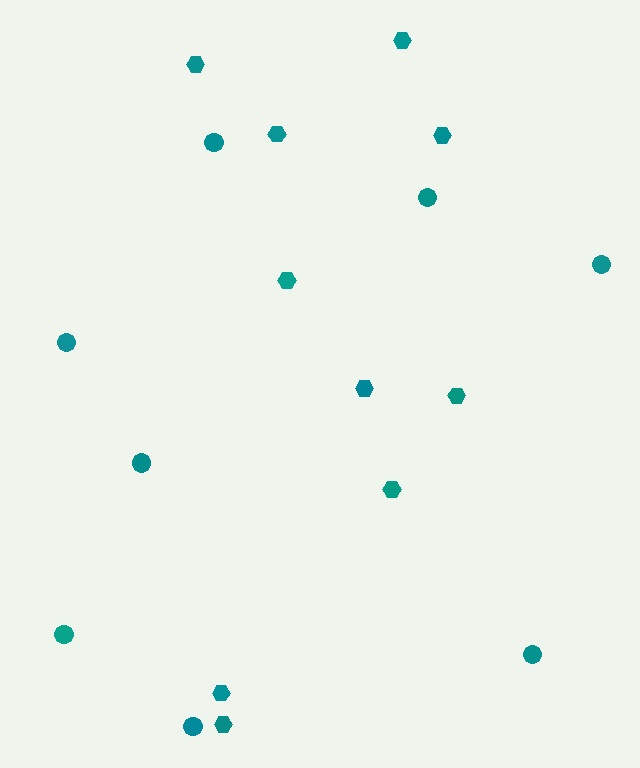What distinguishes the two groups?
There are 2 groups: one group of hexagons (10) and one group of circles (8).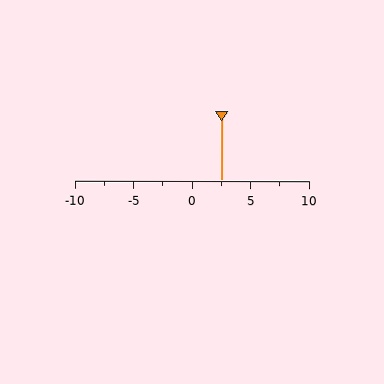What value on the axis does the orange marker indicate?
The marker indicates approximately 2.5.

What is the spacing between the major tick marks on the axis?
The major ticks are spaced 5 apart.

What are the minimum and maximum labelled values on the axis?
The axis runs from -10 to 10.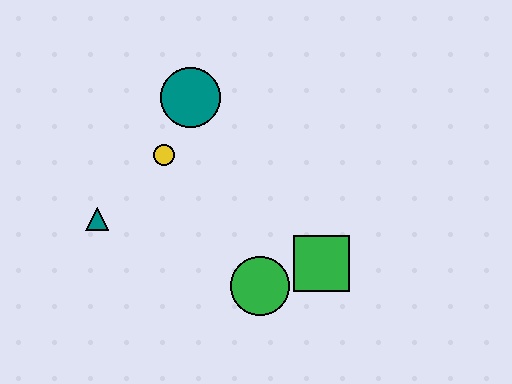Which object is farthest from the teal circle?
The green square is farthest from the teal circle.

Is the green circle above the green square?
No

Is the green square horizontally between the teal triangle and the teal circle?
No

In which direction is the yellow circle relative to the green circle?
The yellow circle is above the green circle.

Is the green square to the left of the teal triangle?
No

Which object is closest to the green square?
The green circle is closest to the green square.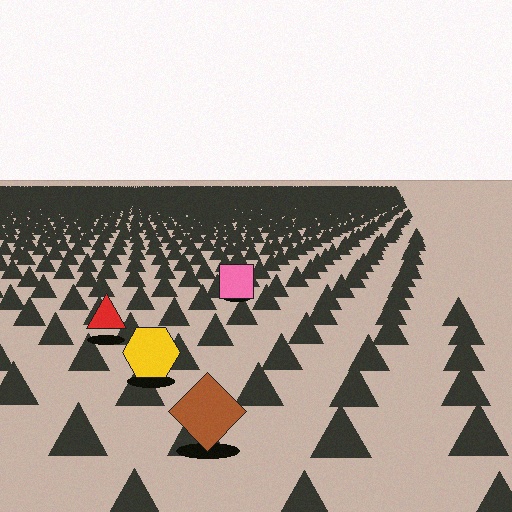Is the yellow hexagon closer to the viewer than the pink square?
Yes. The yellow hexagon is closer — you can tell from the texture gradient: the ground texture is coarser near it.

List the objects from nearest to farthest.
From nearest to farthest: the brown diamond, the yellow hexagon, the red triangle, the pink square.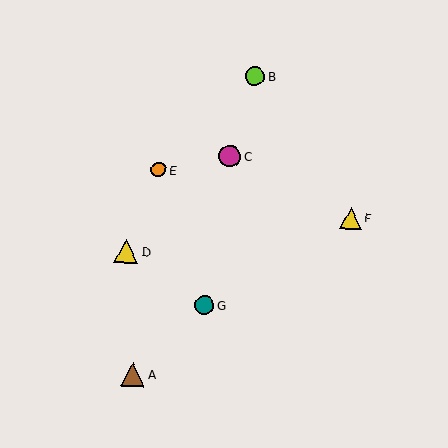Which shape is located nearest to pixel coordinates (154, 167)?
The orange circle (labeled E) at (159, 170) is nearest to that location.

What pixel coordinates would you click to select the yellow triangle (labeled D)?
Click at (126, 251) to select the yellow triangle D.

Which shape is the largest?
The yellow triangle (labeled D) is the largest.